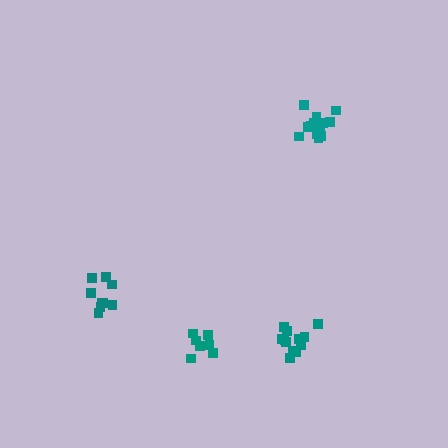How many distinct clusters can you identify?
There are 4 distinct clusters.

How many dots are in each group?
Group 1: 13 dots, Group 2: 12 dots, Group 3: 7 dots, Group 4: 9 dots (41 total).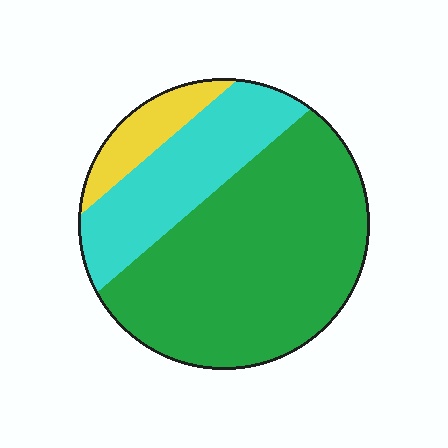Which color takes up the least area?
Yellow, at roughly 10%.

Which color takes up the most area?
Green, at roughly 65%.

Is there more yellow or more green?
Green.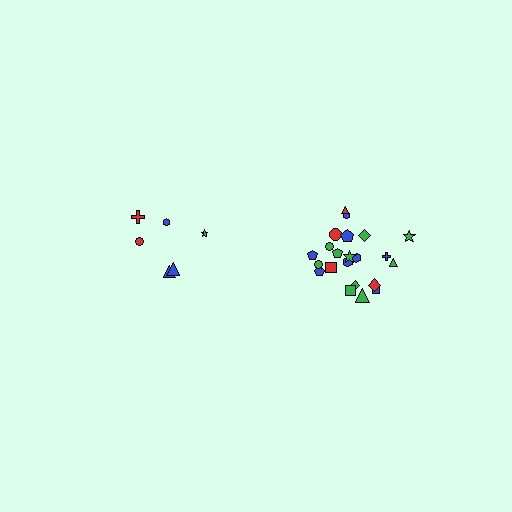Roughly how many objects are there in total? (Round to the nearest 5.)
Roughly 30 objects in total.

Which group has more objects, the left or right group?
The right group.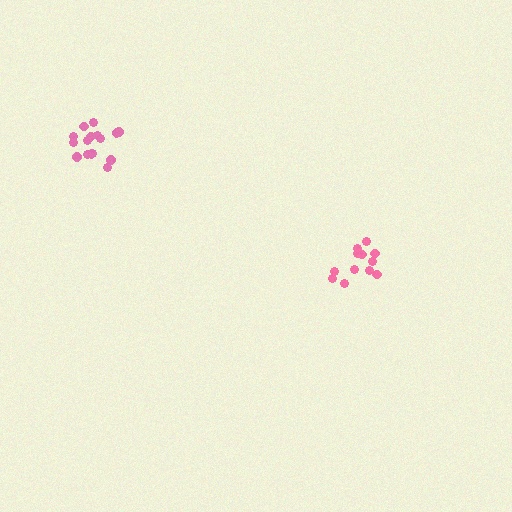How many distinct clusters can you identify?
There are 2 distinct clusters.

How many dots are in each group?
Group 1: 16 dots, Group 2: 12 dots (28 total).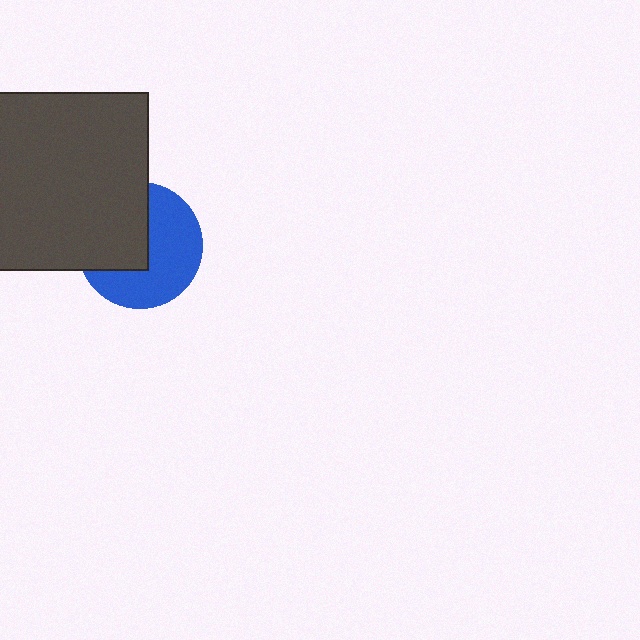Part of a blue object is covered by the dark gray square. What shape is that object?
It is a circle.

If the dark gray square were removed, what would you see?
You would see the complete blue circle.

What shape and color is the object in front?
The object in front is a dark gray square.